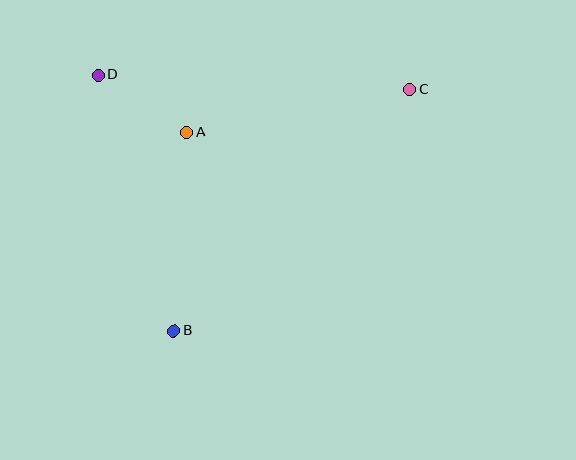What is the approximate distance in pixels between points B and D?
The distance between B and D is approximately 267 pixels.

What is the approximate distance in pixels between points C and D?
The distance between C and D is approximately 312 pixels.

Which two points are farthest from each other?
Points B and C are farthest from each other.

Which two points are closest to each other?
Points A and D are closest to each other.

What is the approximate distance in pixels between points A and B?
The distance between A and B is approximately 199 pixels.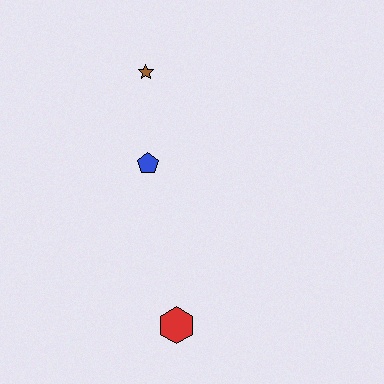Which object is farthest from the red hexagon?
The brown star is farthest from the red hexagon.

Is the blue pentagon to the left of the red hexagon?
Yes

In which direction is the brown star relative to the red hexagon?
The brown star is above the red hexagon.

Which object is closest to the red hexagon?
The blue pentagon is closest to the red hexagon.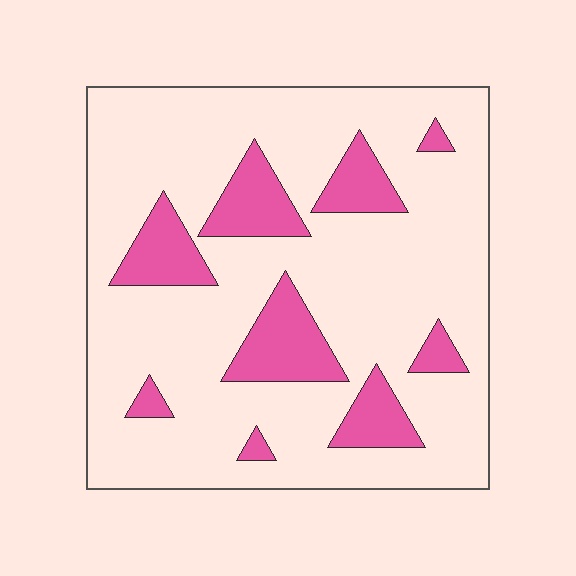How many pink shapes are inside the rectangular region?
9.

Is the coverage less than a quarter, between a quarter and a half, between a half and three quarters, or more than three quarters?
Less than a quarter.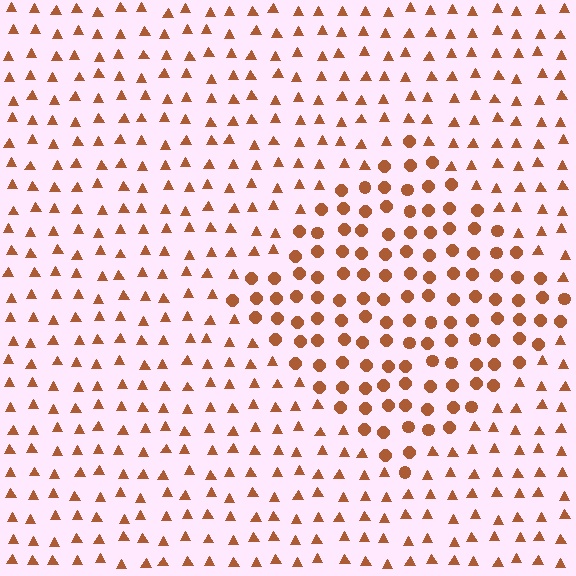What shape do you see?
I see a diamond.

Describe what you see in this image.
The image is filled with small brown elements arranged in a uniform grid. A diamond-shaped region contains circles, while the surrounding area contains triangles. The boundary is defined purely by the change in element shape.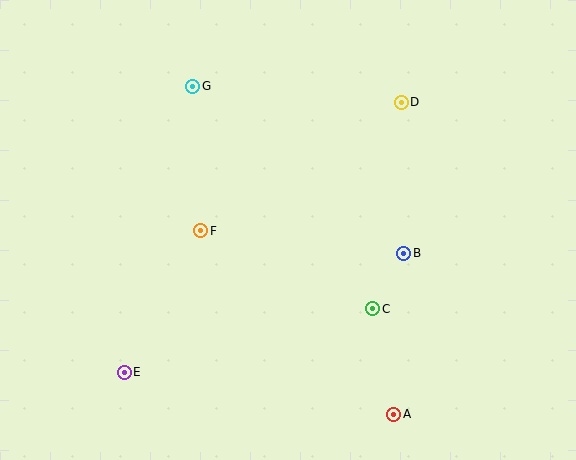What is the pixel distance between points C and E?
The distance between C and E is 256 pixels.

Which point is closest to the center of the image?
Point F at (201, 231) is closest to the center.